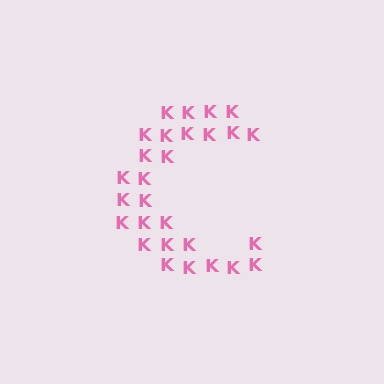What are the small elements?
The small elements are letter K's.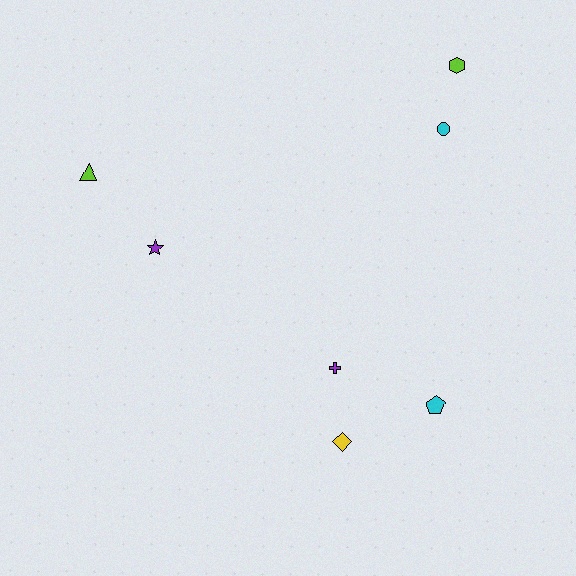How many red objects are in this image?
There are no red objects.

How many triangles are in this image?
There is 1 triangle.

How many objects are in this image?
There are 7 objects.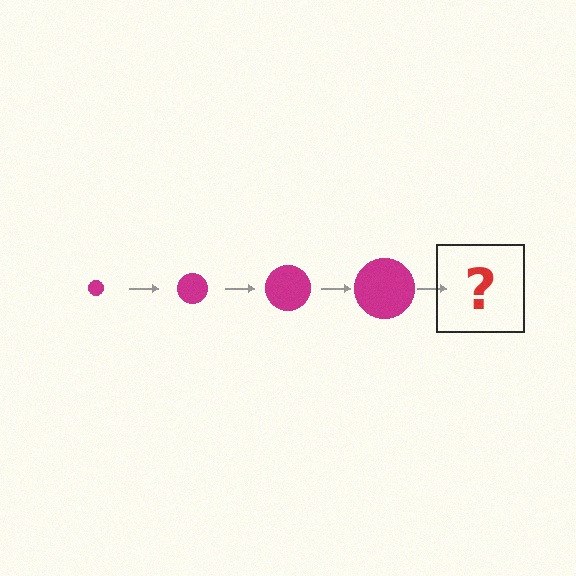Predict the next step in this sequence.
The next step is a magenta circle, larger than the previous one.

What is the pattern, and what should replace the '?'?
The pattern is that the circle gets progressively larger each step. The '?' should be a magenta circle, larger than the previous one.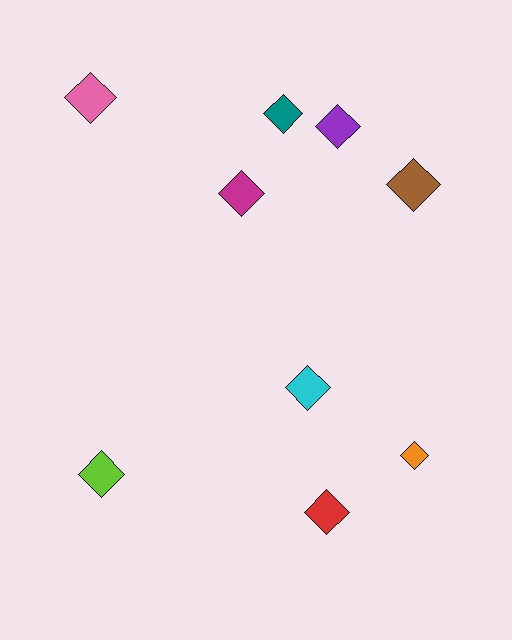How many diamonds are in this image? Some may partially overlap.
There are 9 diamonds.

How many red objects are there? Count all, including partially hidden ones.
There is 1 red object.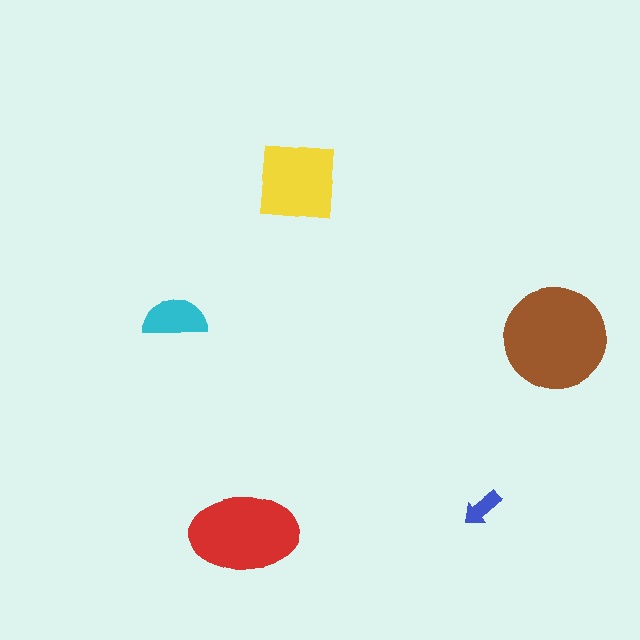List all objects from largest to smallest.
The brown circle, the red ellipse, the yellow square, the cyan semicircle, the blue arrow.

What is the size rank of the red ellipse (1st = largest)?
2nd.